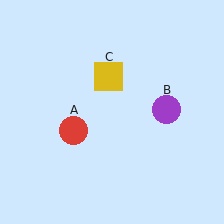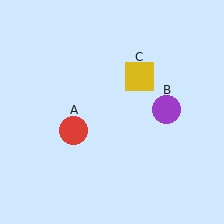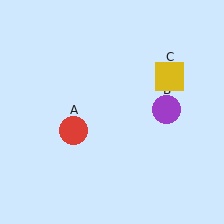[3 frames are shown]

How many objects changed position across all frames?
1 object changed position: yellow square (object C).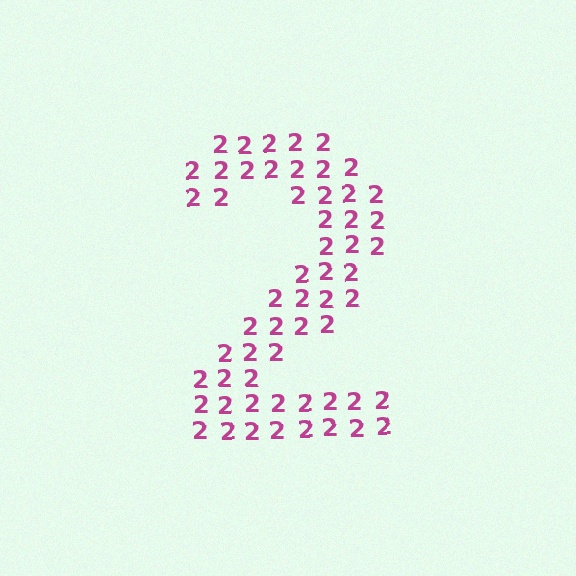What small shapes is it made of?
It is made of small digit 2's.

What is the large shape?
The large shape is the digit 2.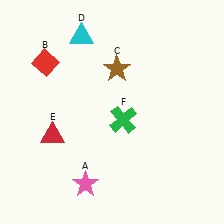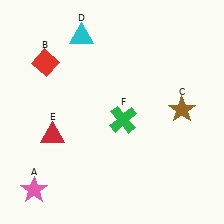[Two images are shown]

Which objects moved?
The objects that moved are: the pink star (A), the brown star (C).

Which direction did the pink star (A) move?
The pink star (A) moved left.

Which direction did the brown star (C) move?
The brown star (C) moved right.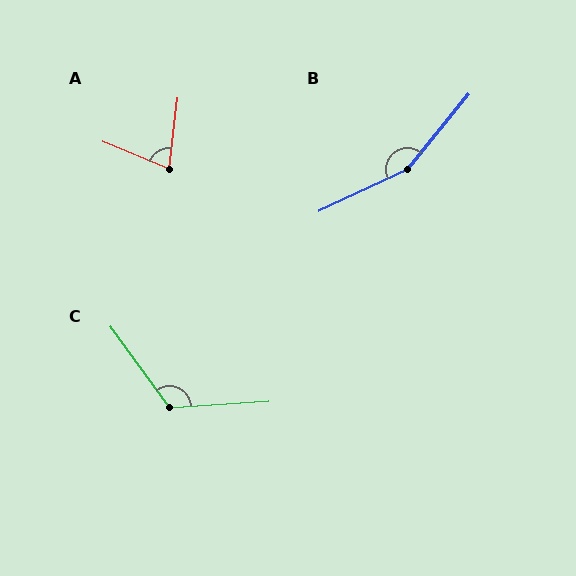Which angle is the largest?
B, at approximately 155 degrees.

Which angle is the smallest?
A, at approximately 74 degrees.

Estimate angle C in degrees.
Approximately 123 degrees.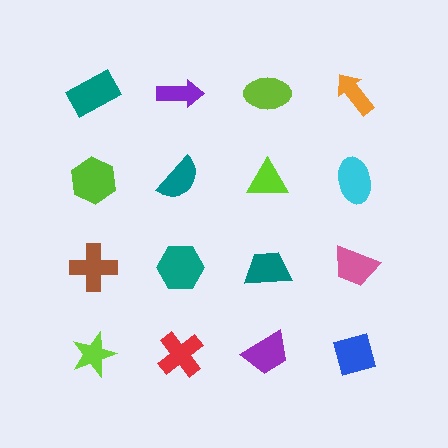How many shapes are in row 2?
4 shapes.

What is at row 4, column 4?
A blue diamond.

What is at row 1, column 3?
A lime ellipse.